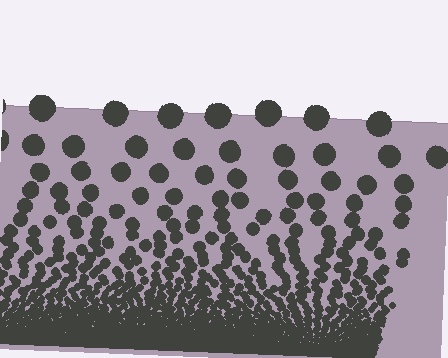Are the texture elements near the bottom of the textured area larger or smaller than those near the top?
Smaller. The gradient is inverted — elements near the bottom are smaller and denser.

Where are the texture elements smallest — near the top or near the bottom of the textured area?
Near the bottom.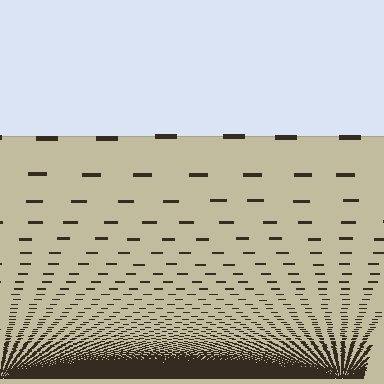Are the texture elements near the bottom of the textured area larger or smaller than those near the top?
Smaller. The gradient is inverted — elements near the bottom are smaller and denser.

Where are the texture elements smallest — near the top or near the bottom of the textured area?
Near the bottom.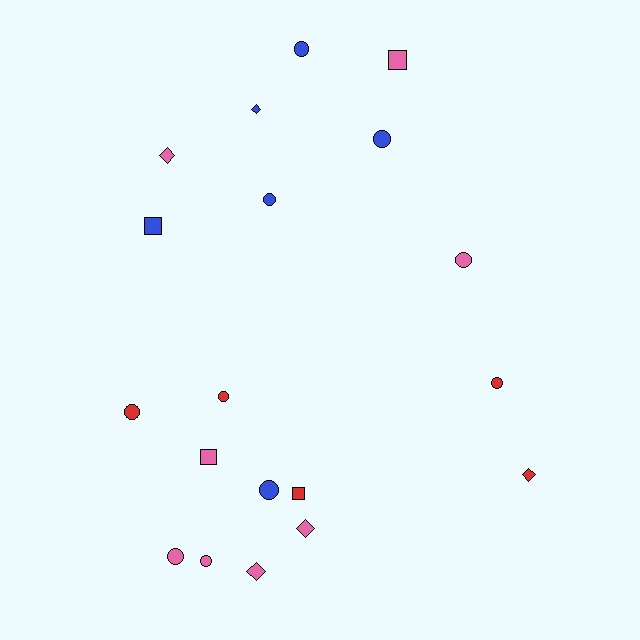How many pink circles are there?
There are 3 pink circles.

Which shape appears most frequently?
Circle, with 10 objects.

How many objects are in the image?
There are 19 objects.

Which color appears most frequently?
Pink, with 8 objects.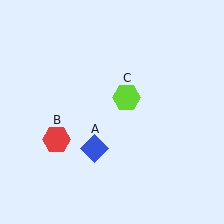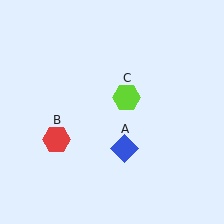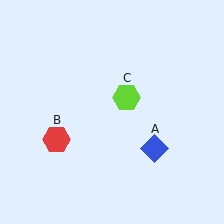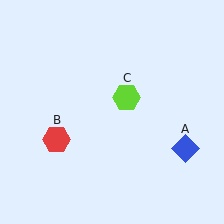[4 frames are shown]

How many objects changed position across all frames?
1 object changed position: blue diamond (object A).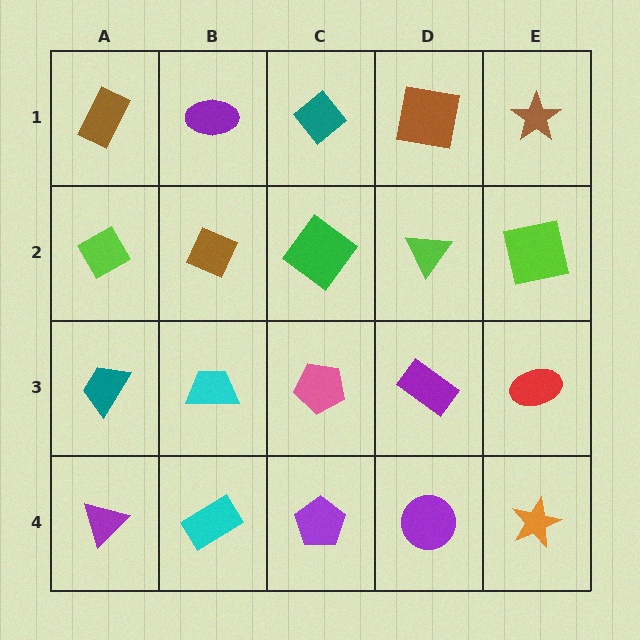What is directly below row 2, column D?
A purple rectangle.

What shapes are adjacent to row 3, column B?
A brown diamond (row 2, column B), a cyan rectangle (row 4, column B), a teal trapezoid (row 3, column A), a pink pentagon (row 3, column C).